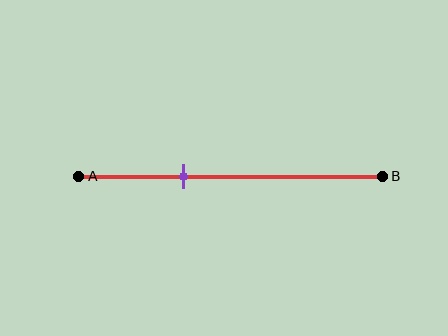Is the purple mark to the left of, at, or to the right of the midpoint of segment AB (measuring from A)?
The purple mark is to the left of the midpoint of segment AB.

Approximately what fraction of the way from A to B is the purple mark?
The purple mark is approximately 35% of the way from A to B.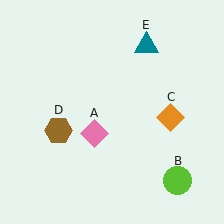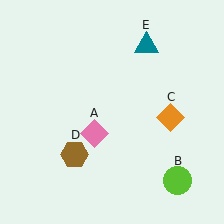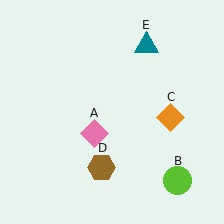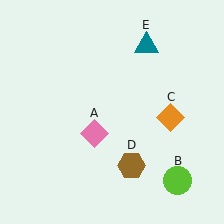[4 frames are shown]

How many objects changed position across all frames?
1 object changed position: brown hexagon (object D).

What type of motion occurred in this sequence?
The brown hexagon (object D) rotated counterclockwise around the center of the scene.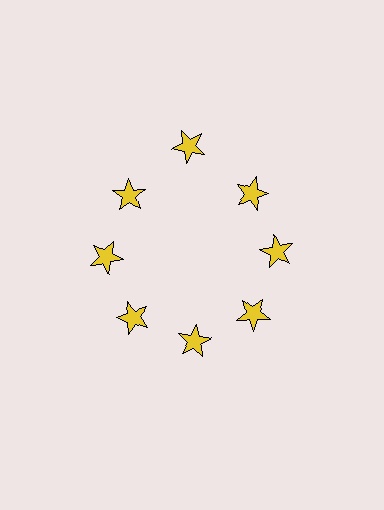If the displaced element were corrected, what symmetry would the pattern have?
It would have 8-fold rotational symmetry — the pattern would map onto itself every 45 degrees.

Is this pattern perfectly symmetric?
No. The 8 yellow stars are arranged in a ring, but one element near the 12 o'clock position is pushed outward from the center, breaking the 8-fold rotational symmetry.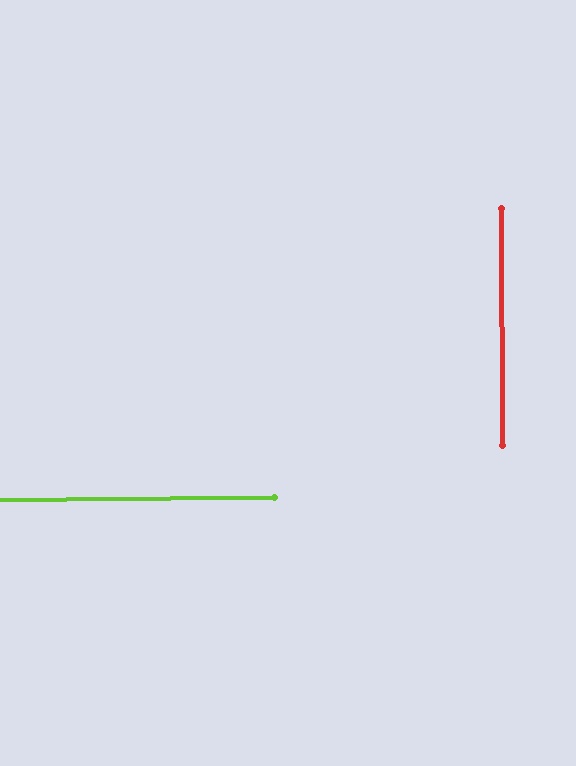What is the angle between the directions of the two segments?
Approximately 90 degrees.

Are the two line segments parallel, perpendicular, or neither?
Perpendicular — they meet at approximately 90°.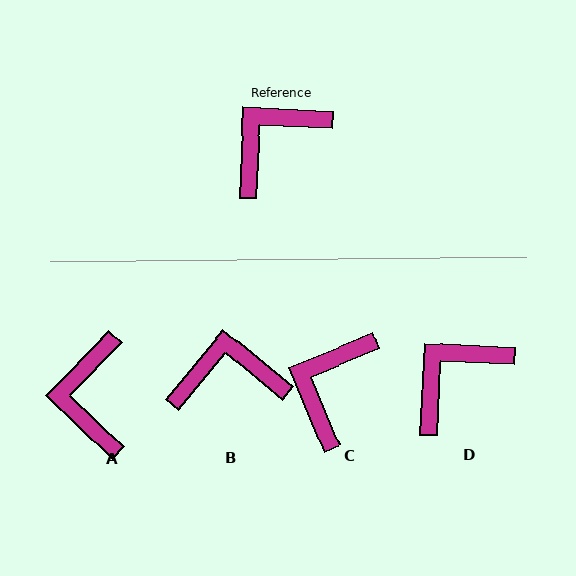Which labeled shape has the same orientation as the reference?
D.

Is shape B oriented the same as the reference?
No, it is off by about 37 degrees.